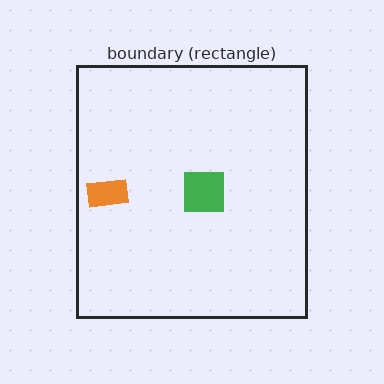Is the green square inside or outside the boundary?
Inside.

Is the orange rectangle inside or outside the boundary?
Inside.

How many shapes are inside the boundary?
2 inside, 0 outside.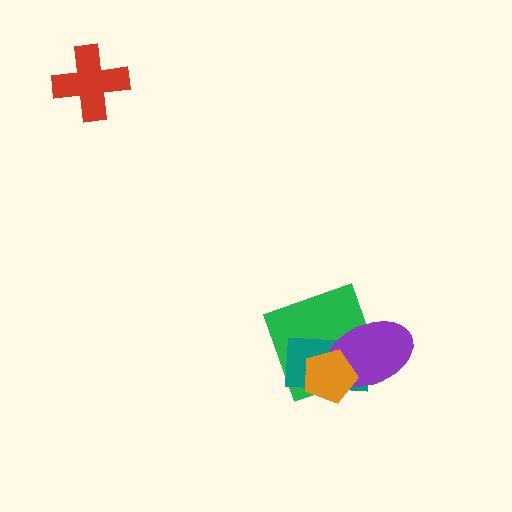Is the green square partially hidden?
Yes, it is partially covered by another shape.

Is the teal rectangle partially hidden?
Yes, it is partially covered by another shape.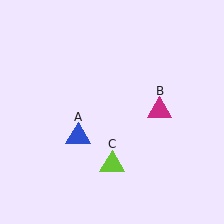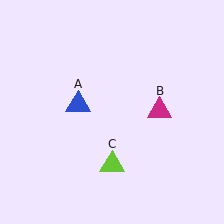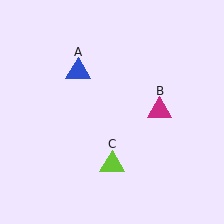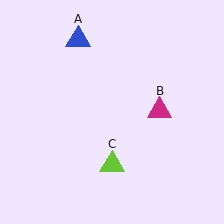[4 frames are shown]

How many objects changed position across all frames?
1 object changed position: blue triangle (object A).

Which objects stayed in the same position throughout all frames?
Magenta triangle (object B) and lime triangle (object C) remained stationary.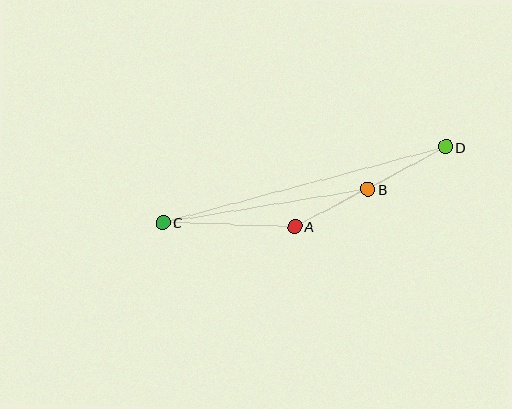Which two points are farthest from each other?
Points C and D are farthest from each other.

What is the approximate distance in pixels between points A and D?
The distance between A and D is approximately 171 pixels.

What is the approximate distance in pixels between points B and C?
The distance between B and C is approximately 208 pixels.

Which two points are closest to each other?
Points A and B are closest to each other.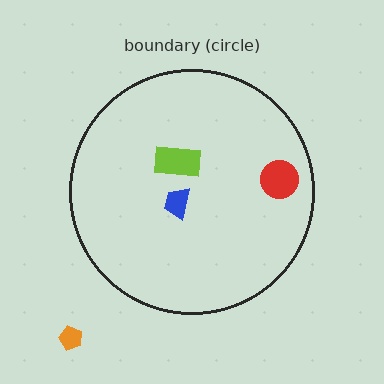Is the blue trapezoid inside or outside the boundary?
Inside.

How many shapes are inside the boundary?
3 inside, 1 outside.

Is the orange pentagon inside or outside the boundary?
Outside.